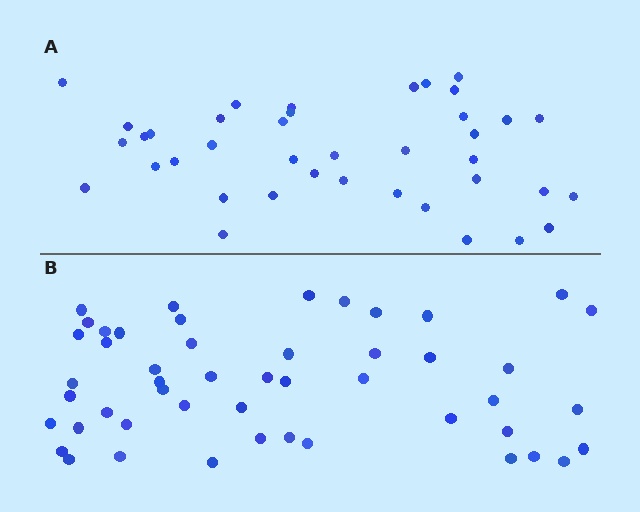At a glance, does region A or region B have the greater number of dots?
Region B (the bottom region) has more dots.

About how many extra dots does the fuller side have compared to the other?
Region B has roughly 10 or so more dots than region A.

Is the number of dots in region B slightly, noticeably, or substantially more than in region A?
Region B has noticeably more, but not dramatically so. The ratio is roughly 1.3 to 1.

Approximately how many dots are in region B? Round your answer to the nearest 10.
About 50 dots. (The exact count is 49, which rounds to 50.)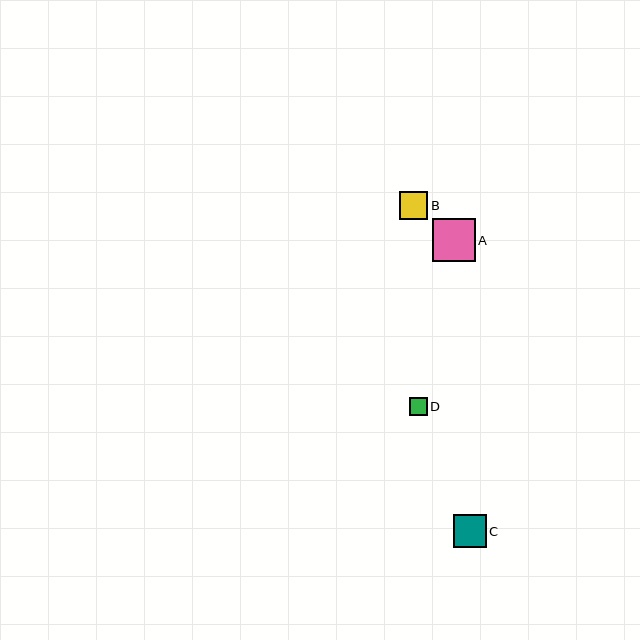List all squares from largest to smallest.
From largest to smallest: A, C, B, D.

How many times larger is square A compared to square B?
Square A is approximately 1.5 times the size of square B.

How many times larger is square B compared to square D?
Square B is approximately 1.6 times the size of square D.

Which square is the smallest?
Square D is the smallest with a size of approximately 18 pixels.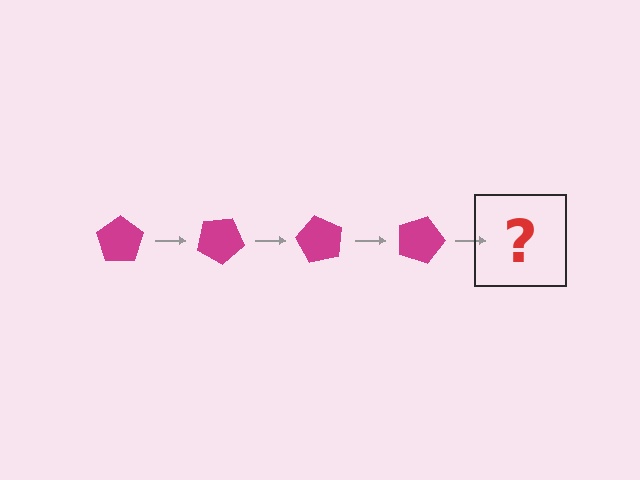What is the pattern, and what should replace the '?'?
The pattern is that the pentagon rotates 30 degrees each step. The '?' should be a magenta pentagon rotated 120 degrees.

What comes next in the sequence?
The next element should be a magenta pentagon rotated 120 degrees.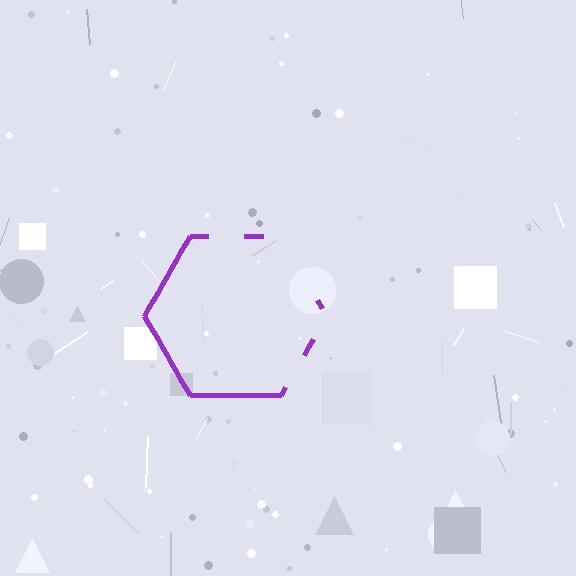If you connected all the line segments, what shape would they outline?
They would outline a hexagon.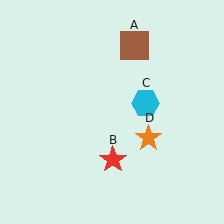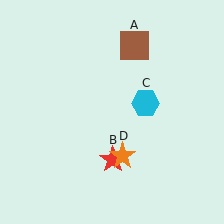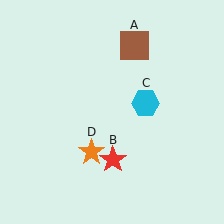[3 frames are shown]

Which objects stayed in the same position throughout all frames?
Brown square (object A) and red star (object B) and cyan hexagon (object C) remained stationary.